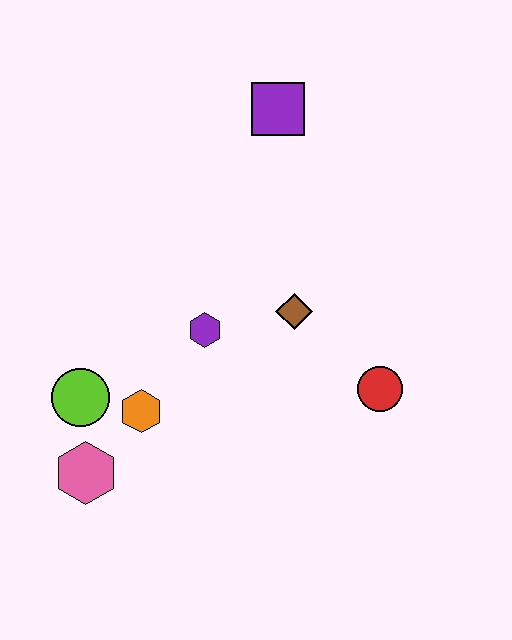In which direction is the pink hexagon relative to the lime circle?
The pink hexagon is below the lime circle.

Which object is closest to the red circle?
The brown diamond is closest to the red circle.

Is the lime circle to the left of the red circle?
Yes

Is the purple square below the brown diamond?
No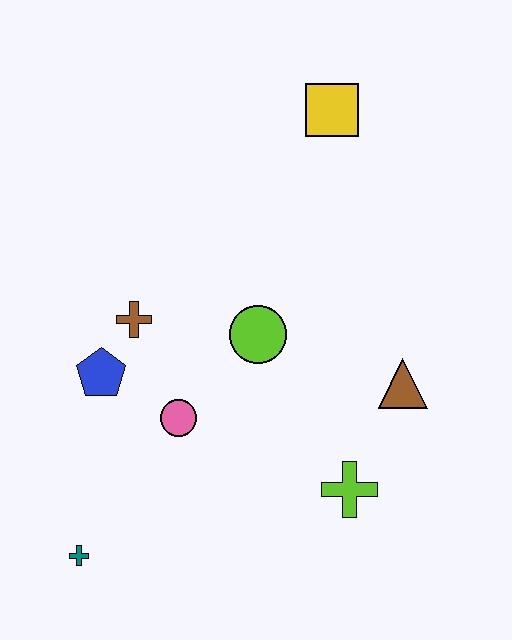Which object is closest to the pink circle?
The blue pentagon is closest to the pink circle.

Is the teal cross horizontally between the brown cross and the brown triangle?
No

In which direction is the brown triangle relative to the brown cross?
The brown triangle is to the right of the brown cross.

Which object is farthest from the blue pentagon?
The yellow square is farthest from the blue pentagon.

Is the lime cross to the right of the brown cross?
Yes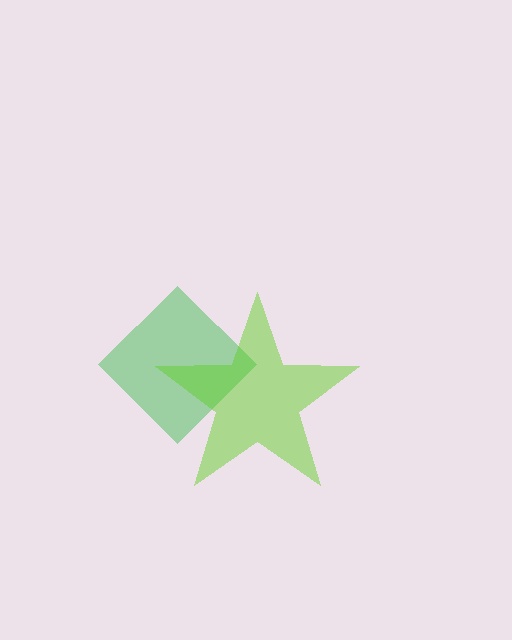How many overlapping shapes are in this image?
There are 2 overlapping shapes in the image.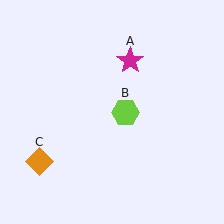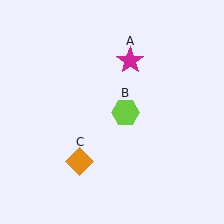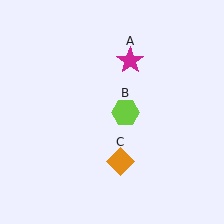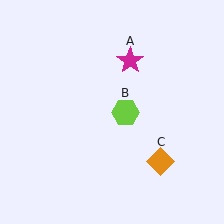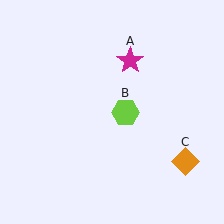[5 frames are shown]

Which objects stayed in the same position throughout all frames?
Magenta star (object A) and lime hexagon (object B) remained stationary.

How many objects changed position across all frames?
1 object changed position: orange diamond (object C).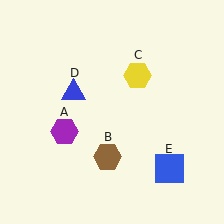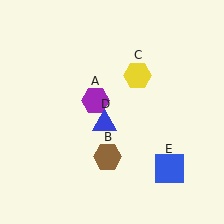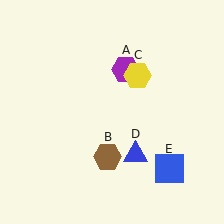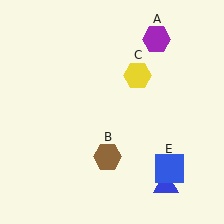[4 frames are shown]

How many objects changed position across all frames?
2 objects changed position: purple hexagon (object A), blue triangle (object D).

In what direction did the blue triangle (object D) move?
The blue triangle (object D) moved down and to the right.